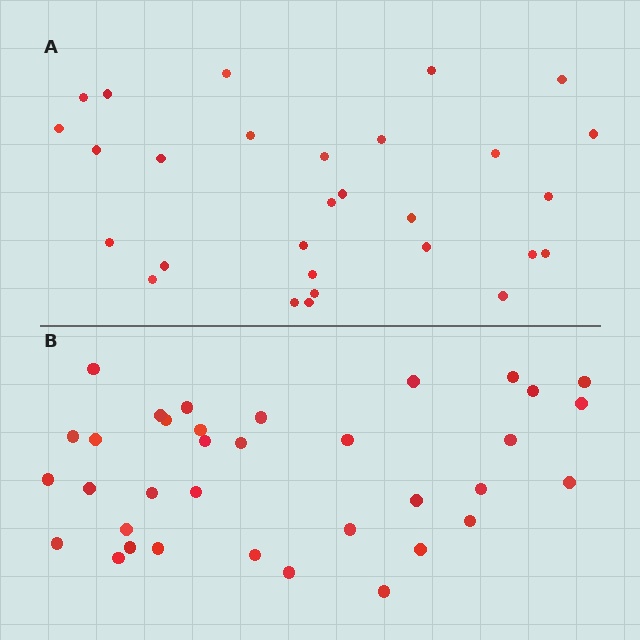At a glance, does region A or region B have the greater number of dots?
Region B (the bottom region) has more dots.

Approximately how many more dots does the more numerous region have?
Region B has about 6 more dots than region A.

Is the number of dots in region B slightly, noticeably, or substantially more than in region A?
Region B has only slightly more — the two regions are fairly close. The ratio is roughly 1.2 to 1.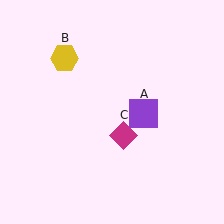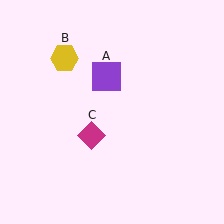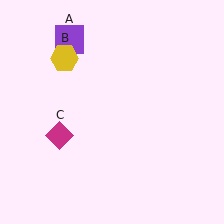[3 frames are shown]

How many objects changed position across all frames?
2 objects changed position: purple square (object A), magenta diamond (object C).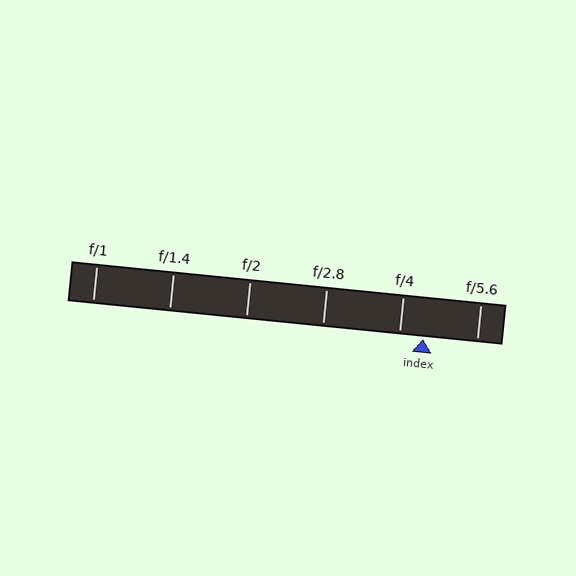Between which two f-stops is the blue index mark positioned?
The index mark is between f/4 and f/5.6.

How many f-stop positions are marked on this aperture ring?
There are 6 f-stop positions marked.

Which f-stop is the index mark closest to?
The index mark is closest to f/4.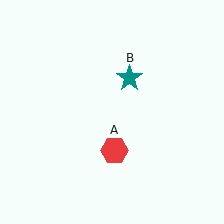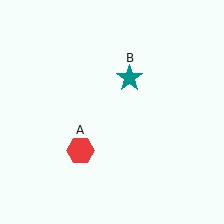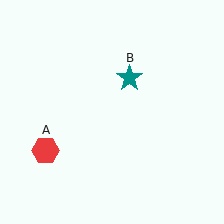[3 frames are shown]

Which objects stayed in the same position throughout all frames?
Teal star (object B) remained stationary.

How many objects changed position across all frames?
1 object changed position: red hexagon (object A).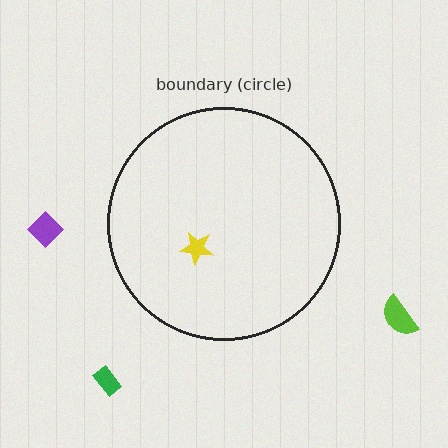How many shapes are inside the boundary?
1 inside, 3 outside.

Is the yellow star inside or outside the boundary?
Inside.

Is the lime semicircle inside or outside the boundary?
Outside.